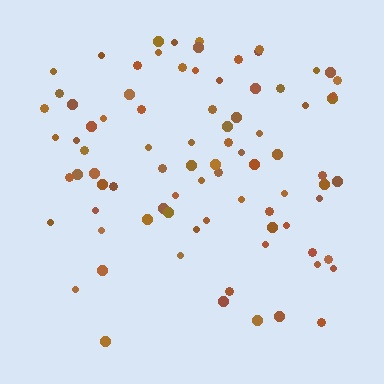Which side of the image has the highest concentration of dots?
The top.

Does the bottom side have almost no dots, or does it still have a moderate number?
Still a moderate number, just noticeably fewer than the top.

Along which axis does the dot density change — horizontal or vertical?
Vertical.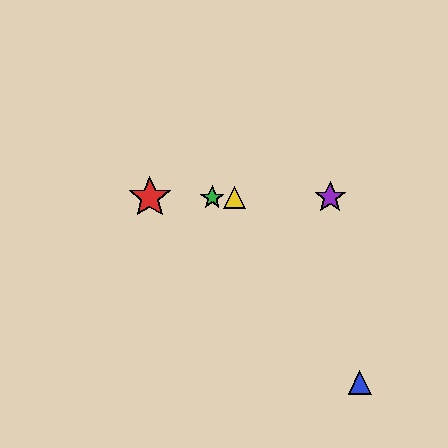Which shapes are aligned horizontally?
The red star, the green star, the yellow triangle, the purple star are aligned horizontally.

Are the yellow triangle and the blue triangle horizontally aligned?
No, the yellow triangle is at y≈198 and the blue triangle is at y≈382.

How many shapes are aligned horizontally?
4 shapes (the red star, the green star, the yellow triangle, the purple star) are aligned horizontally.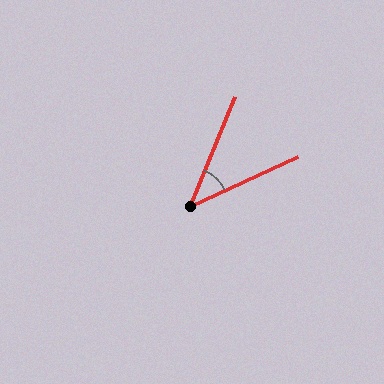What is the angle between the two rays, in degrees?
Approximately 43 degrees.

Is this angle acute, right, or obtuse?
It is acute.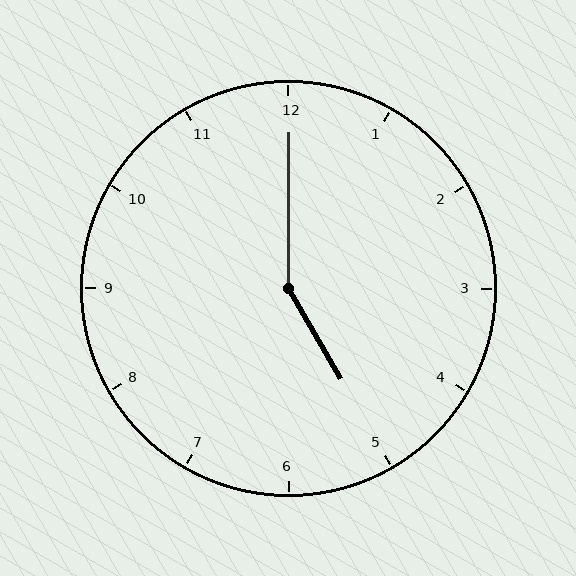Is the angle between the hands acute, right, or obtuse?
It is obtuse.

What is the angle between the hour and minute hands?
Approximately 150 degrees.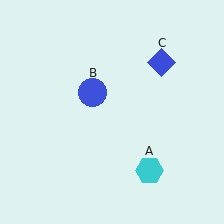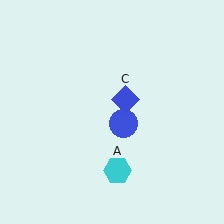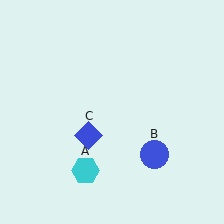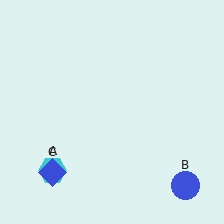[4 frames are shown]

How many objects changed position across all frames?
3 objects changed position: cyan hexagon (object A), blue circle (object B), blue diamond (object C).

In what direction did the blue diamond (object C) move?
The blue diamond (object C) moved down and to the left.